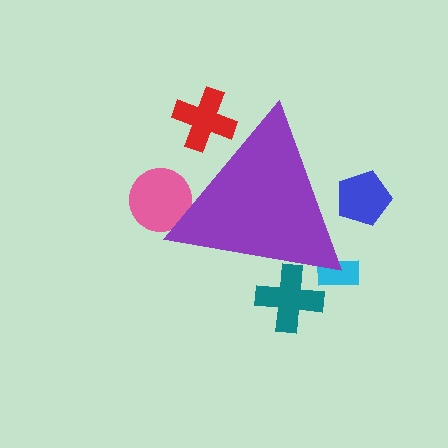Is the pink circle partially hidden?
Yes, the pink circle is partially hidden behind the purple triangle.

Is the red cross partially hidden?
Yes, the red cross is partially hidden behind the purple triangle.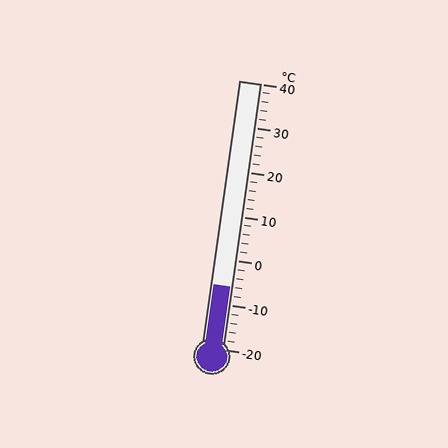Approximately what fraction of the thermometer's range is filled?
The thermometer is filled to approximately 25% of its range.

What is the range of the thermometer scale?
The thermometer scale ranges from -20°C to 40°C.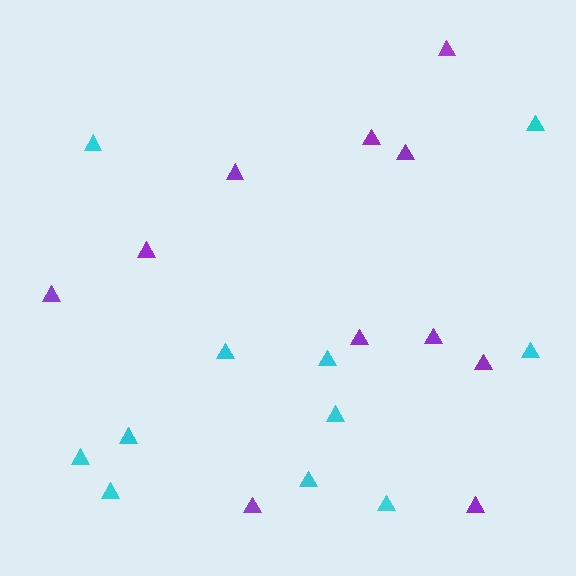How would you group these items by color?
There are 2 groups: one group of cyan triangles (11) and one group of purple triangles (11).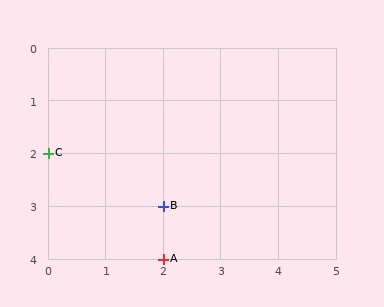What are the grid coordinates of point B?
Point B is at grid coordinates (2, 3).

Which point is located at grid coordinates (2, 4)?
Point A is at (2, 4).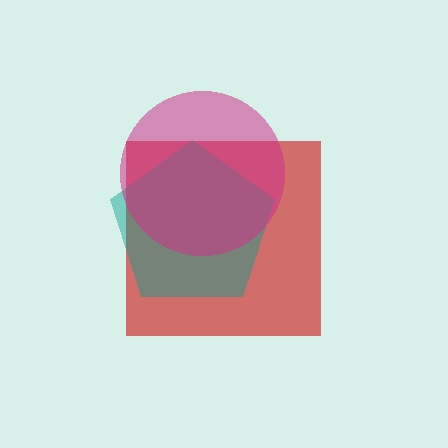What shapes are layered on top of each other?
The layered shapes are: a red square, a teal pentagon, a magenta circle.